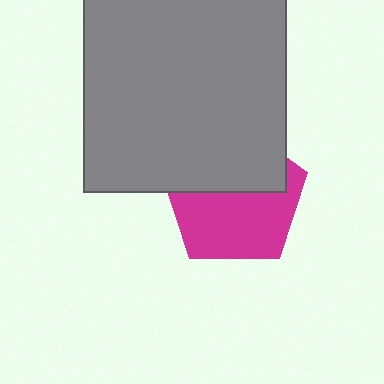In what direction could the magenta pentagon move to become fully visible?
The magenta pentagon could move down. That would shift it out from behind the gray square entirely.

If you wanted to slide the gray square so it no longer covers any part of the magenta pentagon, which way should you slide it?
Slide it up — that is the most direct way to separate the two shapes.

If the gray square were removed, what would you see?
You would see the complete magenta pentagon.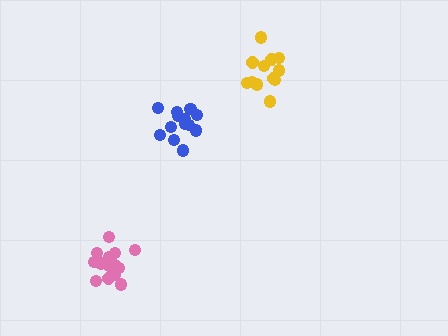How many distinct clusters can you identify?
There are 3 distinct clusters.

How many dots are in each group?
Group 1: 13 dots, Group 2: 16 dots, Group 3: 13 dots (42 total).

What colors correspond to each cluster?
The clusters are colored: yellow, pink, blue.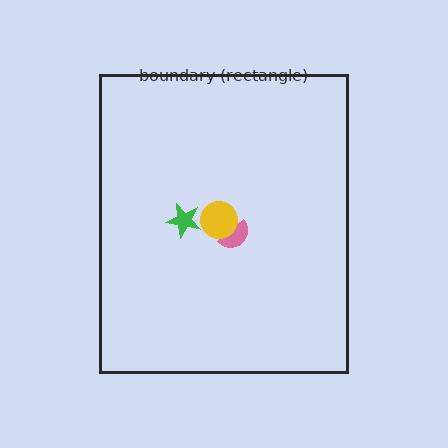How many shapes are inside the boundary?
3 inside, 0 outside.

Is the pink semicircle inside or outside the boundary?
Inside.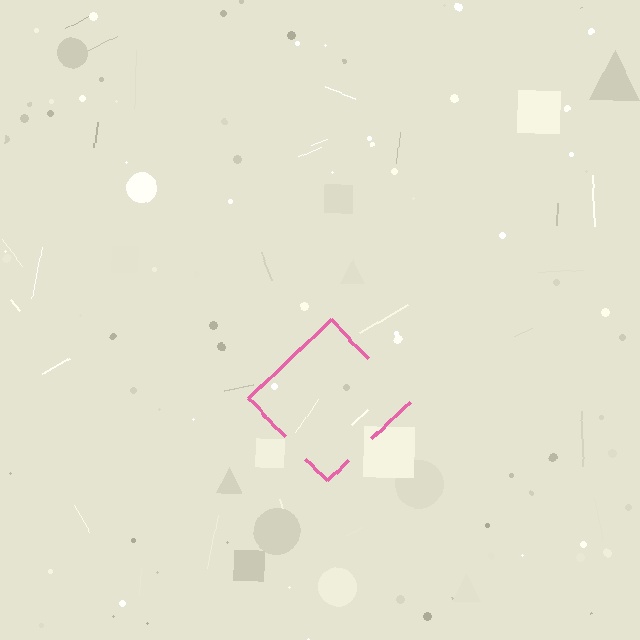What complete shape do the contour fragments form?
The contour fragments form a diamond.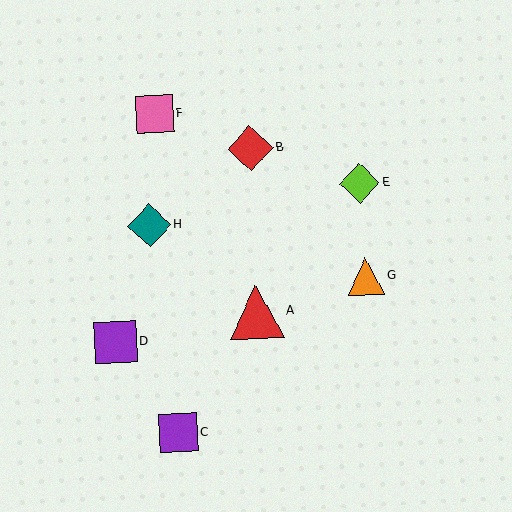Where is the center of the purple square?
The center of the purple square is at (116, 342).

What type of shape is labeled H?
Shape H is a teal diamond.